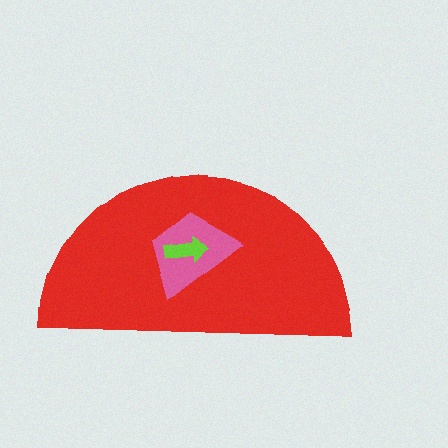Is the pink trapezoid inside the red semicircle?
Yes.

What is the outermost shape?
The red semicircle.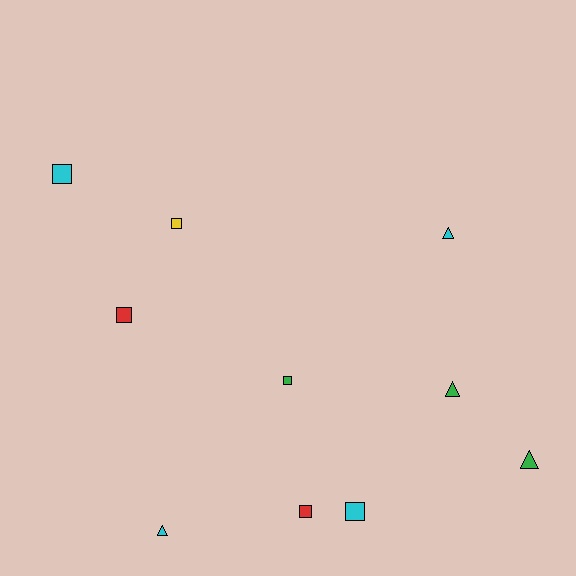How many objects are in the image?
There are 10 objects.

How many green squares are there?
There is 1 green square.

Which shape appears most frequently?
Square, with 6 objects.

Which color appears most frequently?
Cyan, with 4 objects.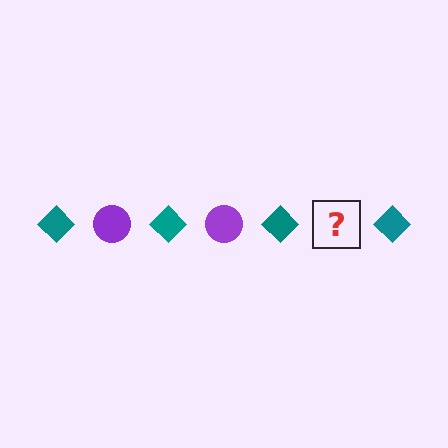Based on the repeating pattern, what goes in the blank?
The blank should be a purple circle.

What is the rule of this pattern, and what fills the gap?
The rule is that the pattern alternates between teal diamond and purple circle. The gap should be filled with a purple circle.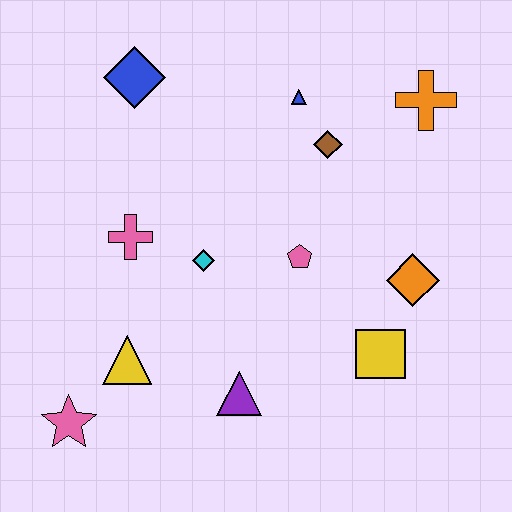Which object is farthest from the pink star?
The orange cross is farthest from the pink star.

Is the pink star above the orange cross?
No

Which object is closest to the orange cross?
The brown diamond is closest to the orange cross.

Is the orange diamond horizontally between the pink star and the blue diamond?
No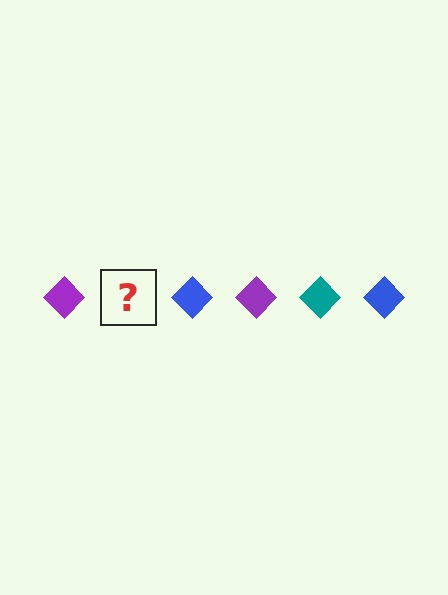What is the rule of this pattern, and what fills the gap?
The rule is that the pattern cycles through purple, teal, blue diamonds. The gap should be filled with a teal diamond.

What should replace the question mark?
The question mark should be replaced with a teal diamond.